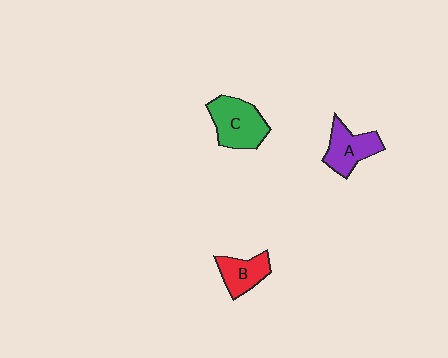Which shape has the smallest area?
Shape B (red).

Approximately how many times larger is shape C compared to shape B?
Approximately 1.5 times.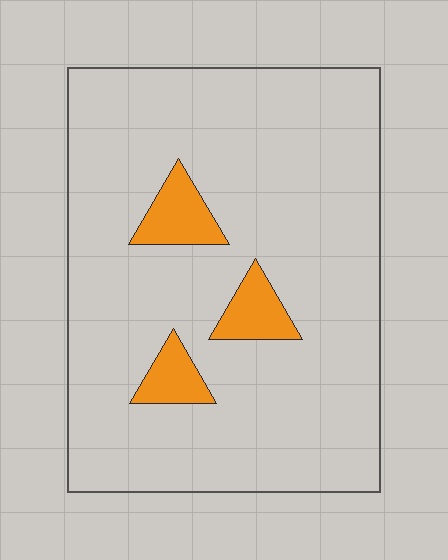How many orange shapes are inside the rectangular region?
3.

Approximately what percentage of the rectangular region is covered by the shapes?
Approximately 10%.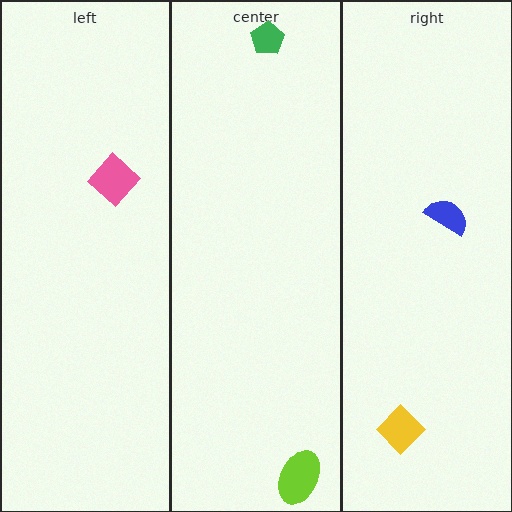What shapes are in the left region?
The pink diamond.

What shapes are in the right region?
The yellow diamond, the blue semicircle.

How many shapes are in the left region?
1.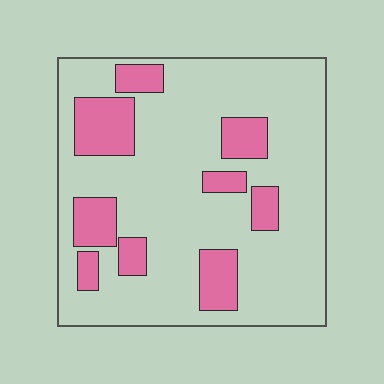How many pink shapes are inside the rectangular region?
9.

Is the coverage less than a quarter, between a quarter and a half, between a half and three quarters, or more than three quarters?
Less than a quarter.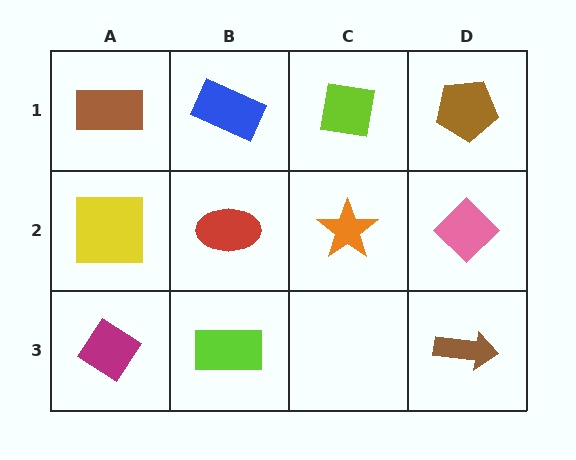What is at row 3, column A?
A magenta diamond.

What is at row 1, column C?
A lime square.